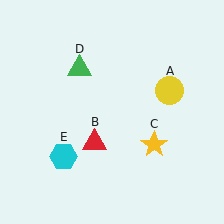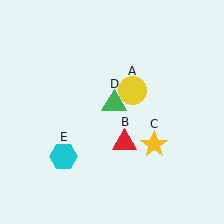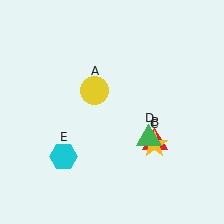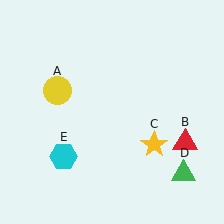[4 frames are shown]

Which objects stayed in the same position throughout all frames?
Yellow star (object C) and cyan hexagon (object E) remained stationary.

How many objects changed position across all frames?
3 objects changed position: yellow circle (object A), red triangle (object B), green triangle (object D).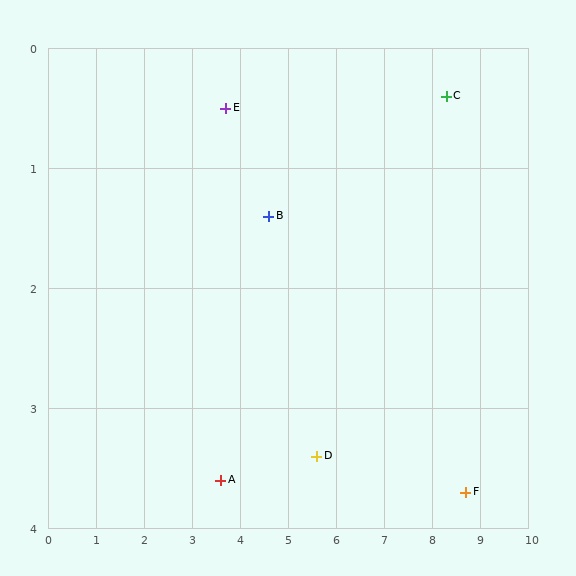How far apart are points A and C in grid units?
Points A and C are about 5.7 grid units apart.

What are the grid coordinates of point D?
Point D is at approximately (5.6, 3.4).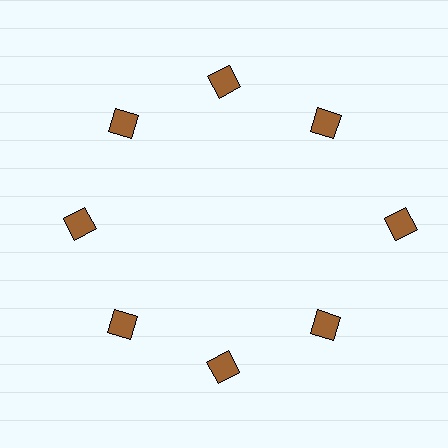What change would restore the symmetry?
The symmetry would be restored by moving it inward, back onto the ring so that all 8 diamonds sit at equal angles and equal distance from the center.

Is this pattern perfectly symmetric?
No. The 8 brown diamonds are arranged in a ring, but one element near the 3 o'clock position is pushed outward from the center, breaking the 8-fold rotational symmetry.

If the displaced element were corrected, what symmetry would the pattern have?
It would have 8-fold rotational symmetry — the pattern would map onto itself every 45 degrees.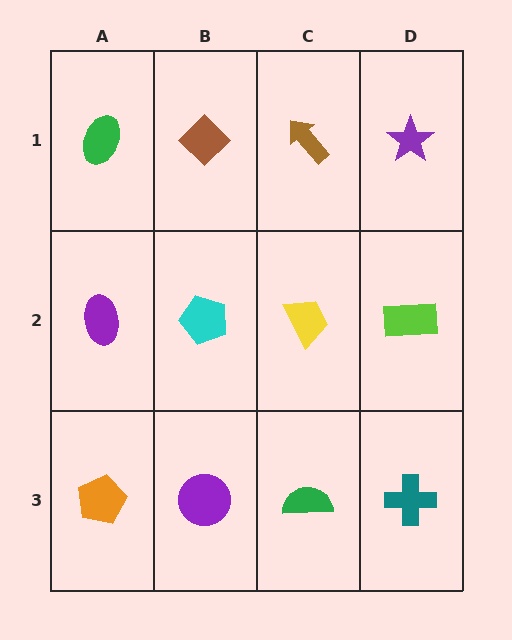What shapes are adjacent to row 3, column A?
A purple ellipse (row 2, column A), a purple circle (row 3, column B).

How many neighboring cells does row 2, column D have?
3.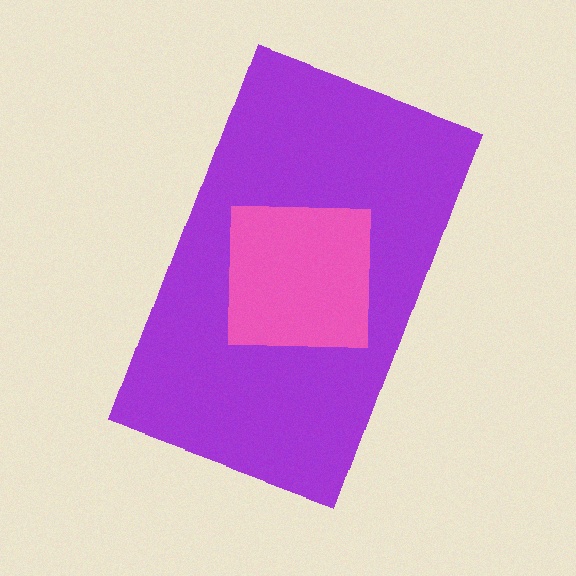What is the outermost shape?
The purple rectangle.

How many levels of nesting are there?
2.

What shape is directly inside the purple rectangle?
The pink square.